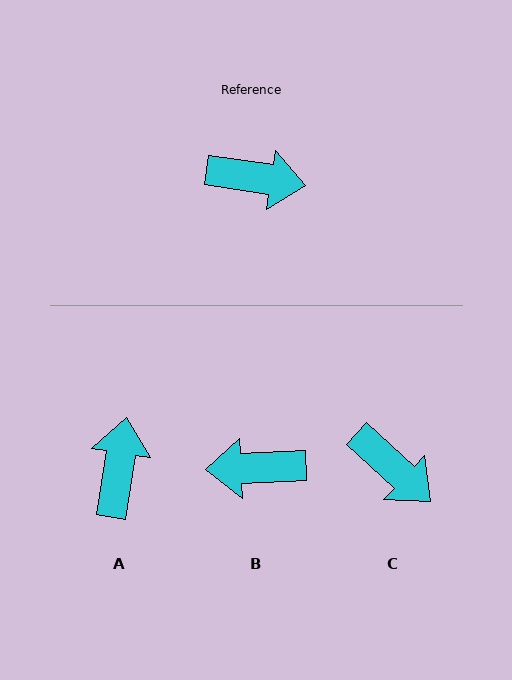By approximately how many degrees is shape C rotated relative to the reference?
Approximately 34 degrees clockwise.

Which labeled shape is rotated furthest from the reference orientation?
B, about 169 degrees away.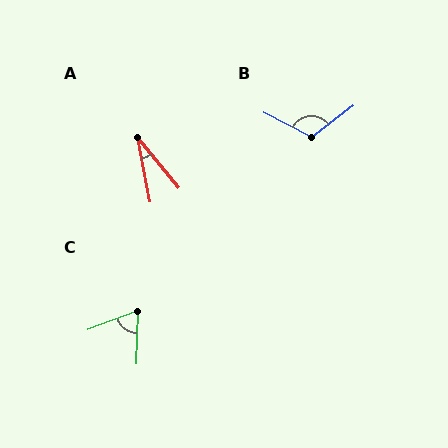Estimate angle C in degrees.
Approximately 68 degrees.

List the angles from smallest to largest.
A (29°), C (68°), B (115°).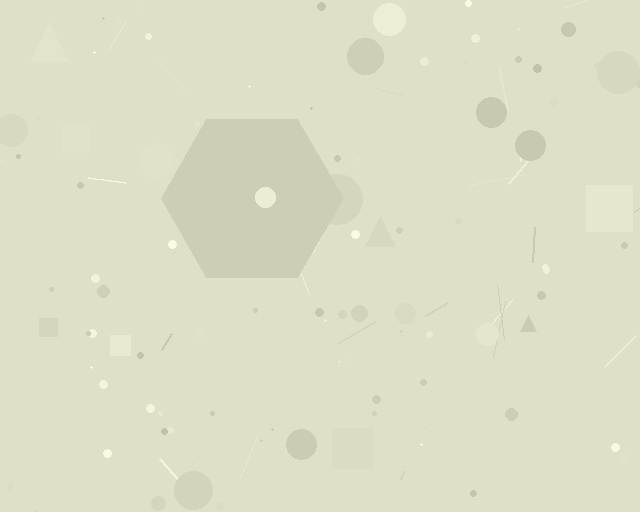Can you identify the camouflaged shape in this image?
The camouflaged shape is a hexagon.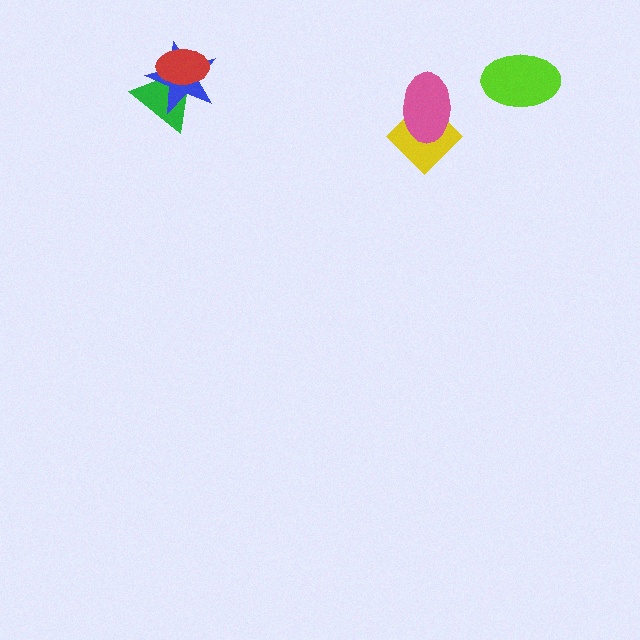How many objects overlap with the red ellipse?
2 objects overlap with the red ellipse.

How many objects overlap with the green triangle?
2 objects overlap with the green triangle.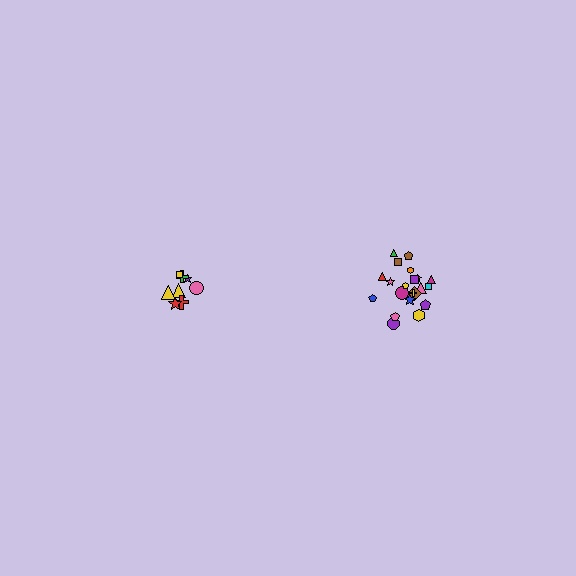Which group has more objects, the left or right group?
The right group.